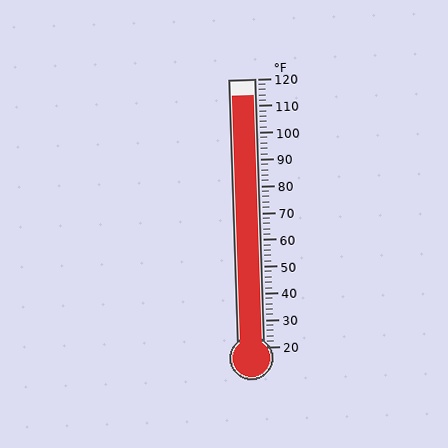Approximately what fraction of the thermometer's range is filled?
The thermometer is filled to approximately 95% of its range.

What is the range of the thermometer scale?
The thermometer scale ranges from 20°F to 120°F.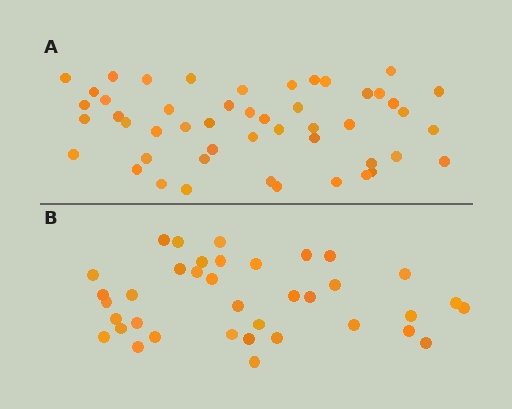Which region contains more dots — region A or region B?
Region A (the top region) has more dots.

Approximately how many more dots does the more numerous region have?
Region A has roughly 12 or so more dots than region B.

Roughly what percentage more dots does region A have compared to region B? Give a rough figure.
About 30% more.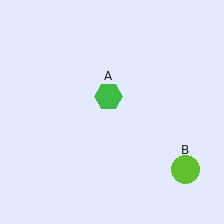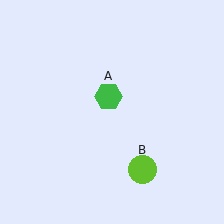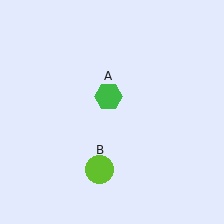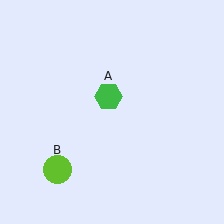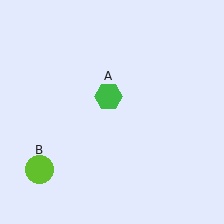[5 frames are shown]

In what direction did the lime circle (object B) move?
The lime circle (object B) moved left.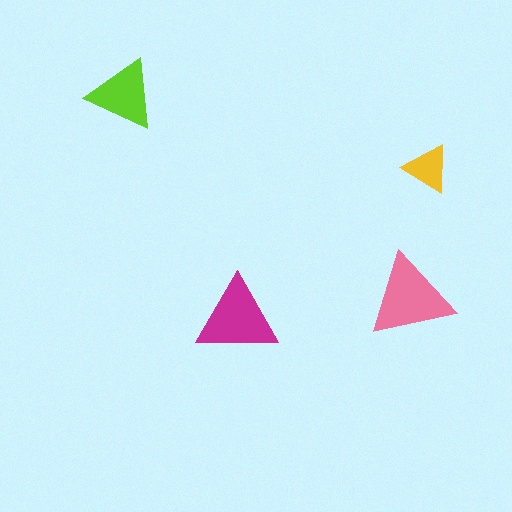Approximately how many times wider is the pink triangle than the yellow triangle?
About 2 times wider.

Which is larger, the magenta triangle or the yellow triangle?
The magenta one.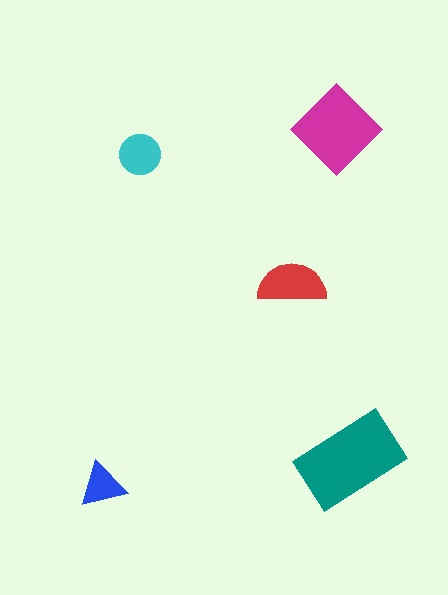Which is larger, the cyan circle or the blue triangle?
The cyan circle.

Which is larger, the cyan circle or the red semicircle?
The red semicircle.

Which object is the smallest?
The blue triangle.